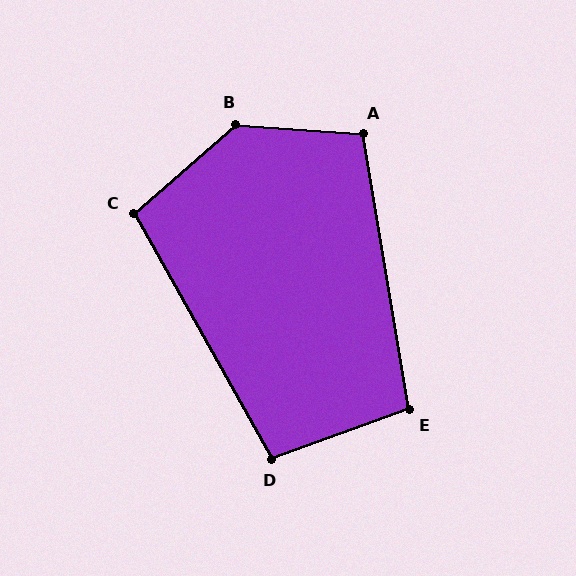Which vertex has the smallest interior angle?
D, at approximately 100 degrees.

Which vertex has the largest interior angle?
B, at approximately 135 degrees.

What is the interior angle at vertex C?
Approximately 102 degrees (obtuse).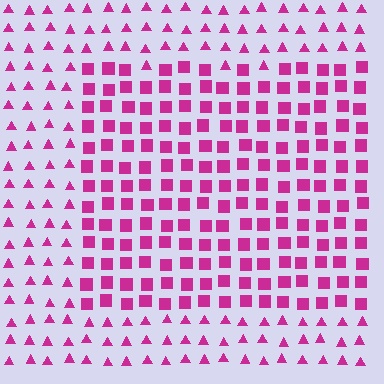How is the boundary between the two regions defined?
The boundary is defined by a change in element shape: squares inside vs. triangles outside. All elements share the same color and spacing.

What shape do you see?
I see a rectangle.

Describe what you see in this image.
The image is filled with small magenta elements arranged in a uniform grid. A rectangle-shaped region contains squares, while the surrounding area contains triangles. The boundary is defined purely by the change in element shape.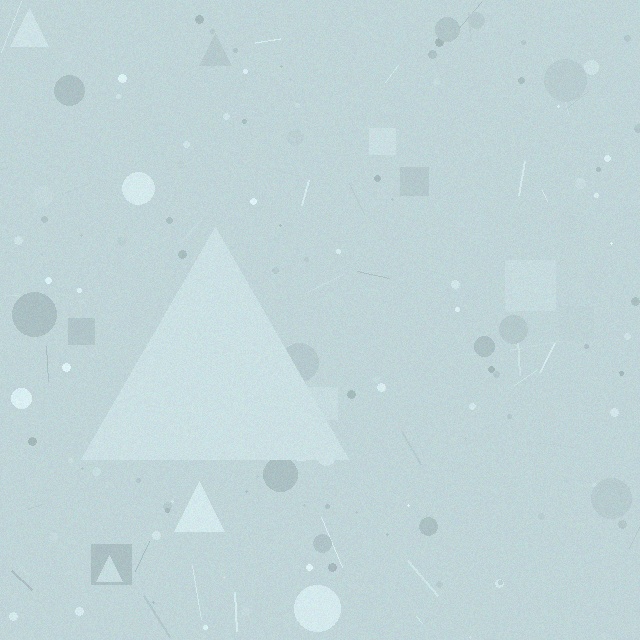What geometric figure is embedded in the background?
A triangle is embedded in the background.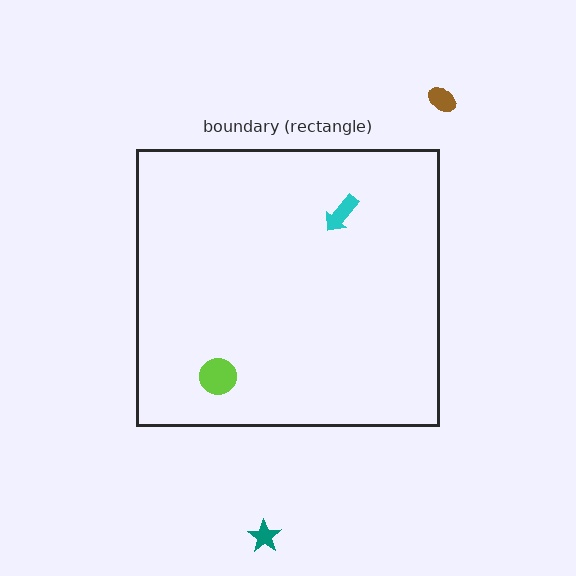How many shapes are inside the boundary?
2 inside, 2 outside.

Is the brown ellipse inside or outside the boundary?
Outside.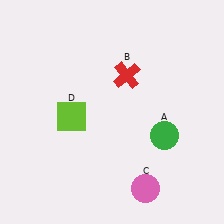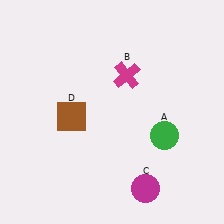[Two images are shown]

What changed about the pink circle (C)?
In Image 1, C is pink. In Image 2, it changed to magenta.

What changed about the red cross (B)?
In Image 1, B is red. In Image 2, it changed to magenta.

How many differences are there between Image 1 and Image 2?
There are 3 differences between the two images.